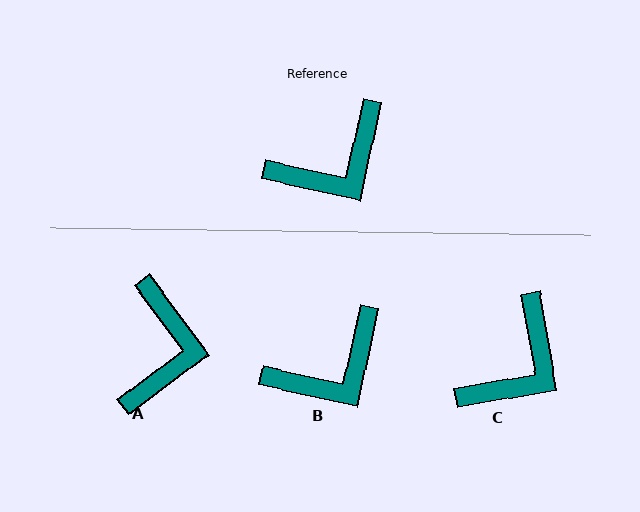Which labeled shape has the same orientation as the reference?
B.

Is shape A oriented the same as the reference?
No, it is off by about 49 degrees.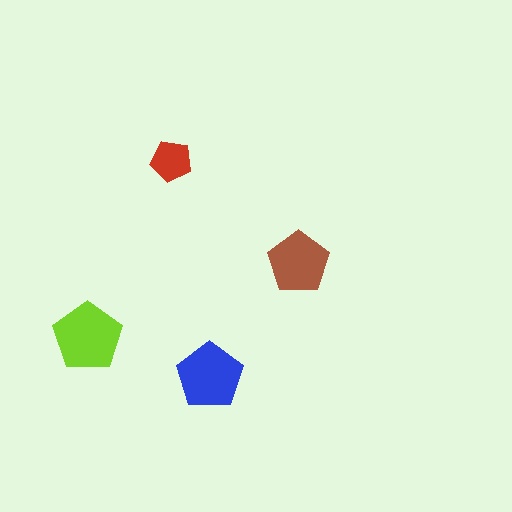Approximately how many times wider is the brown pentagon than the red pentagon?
About 1.5 times wider.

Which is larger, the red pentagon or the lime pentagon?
The lime one.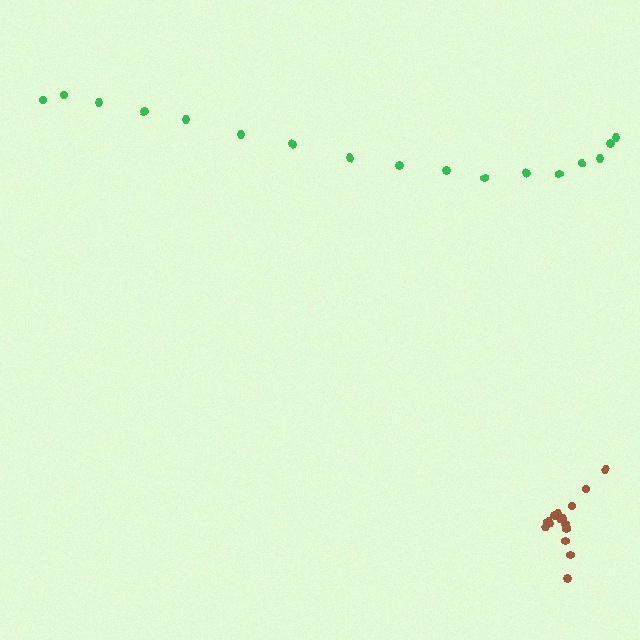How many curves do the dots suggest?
There are 2 distinct paths.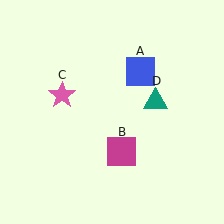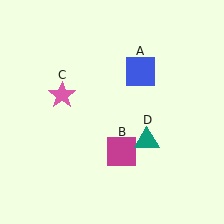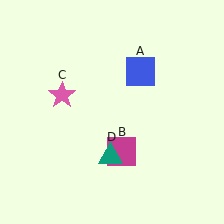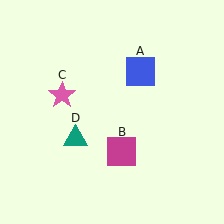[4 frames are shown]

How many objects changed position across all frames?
1 object changed position: teal triangle (object D).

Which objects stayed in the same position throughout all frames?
Blue square (object A) and magenta square (object B) and pink star (object C) remained stationary.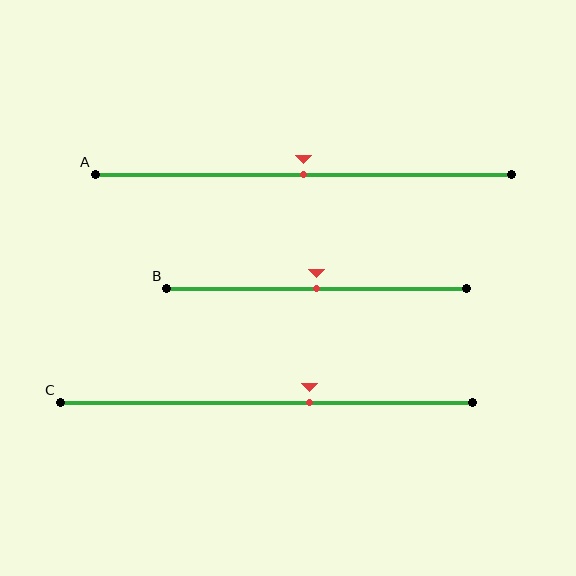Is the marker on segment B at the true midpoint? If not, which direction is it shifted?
Yes, the marker on segment B is at the true midpoint.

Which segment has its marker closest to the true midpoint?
Segment A has its marker closest to the true midpoint.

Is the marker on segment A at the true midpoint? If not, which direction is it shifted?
Yes, the marker on segment A is at the true midpoint.